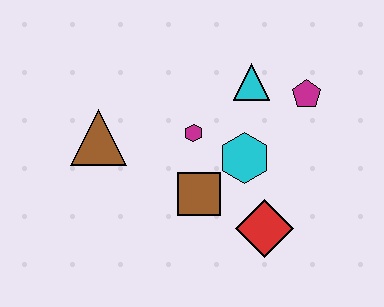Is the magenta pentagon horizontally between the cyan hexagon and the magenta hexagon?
No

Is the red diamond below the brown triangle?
Yes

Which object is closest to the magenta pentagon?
The cyan triangle is closest to the magenta pentagon.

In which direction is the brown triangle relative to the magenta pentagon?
The brown triangle is to the left of the magenta pentagon.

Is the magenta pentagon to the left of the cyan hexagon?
No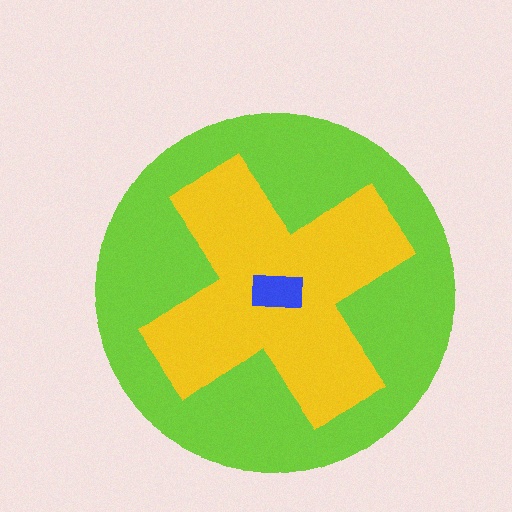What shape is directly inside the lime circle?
The yellow cross.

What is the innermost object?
The blue rectangle.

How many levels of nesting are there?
3.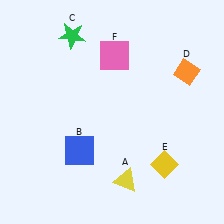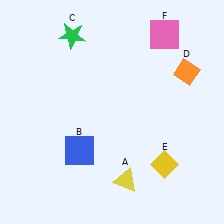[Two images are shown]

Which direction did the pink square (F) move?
The pink square (F) moved right.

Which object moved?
The pink square (F) moved right.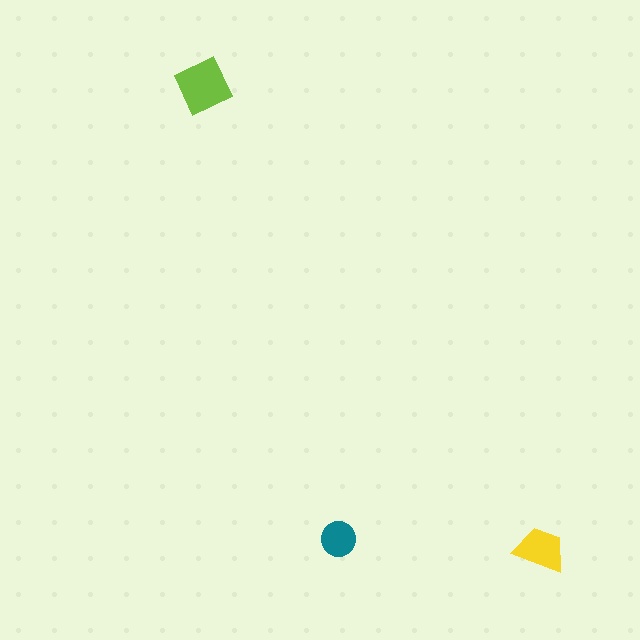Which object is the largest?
The lime diamond.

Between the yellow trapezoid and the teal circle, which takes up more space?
The yellow trapezoid.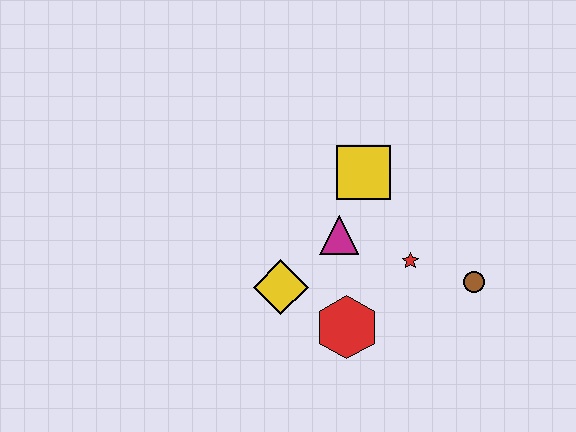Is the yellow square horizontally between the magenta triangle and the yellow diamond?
No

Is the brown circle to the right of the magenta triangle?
Yes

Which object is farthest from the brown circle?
The yellow diamond is farthest from the brown circle.